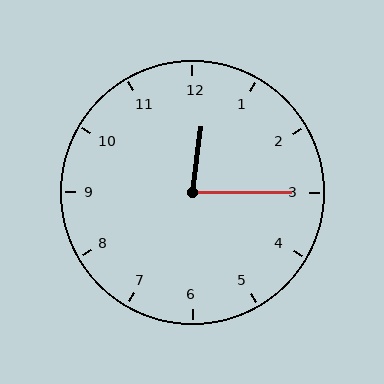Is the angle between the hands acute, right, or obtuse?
It is acute.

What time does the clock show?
12:15.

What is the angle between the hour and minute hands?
Approximately 82 degrees.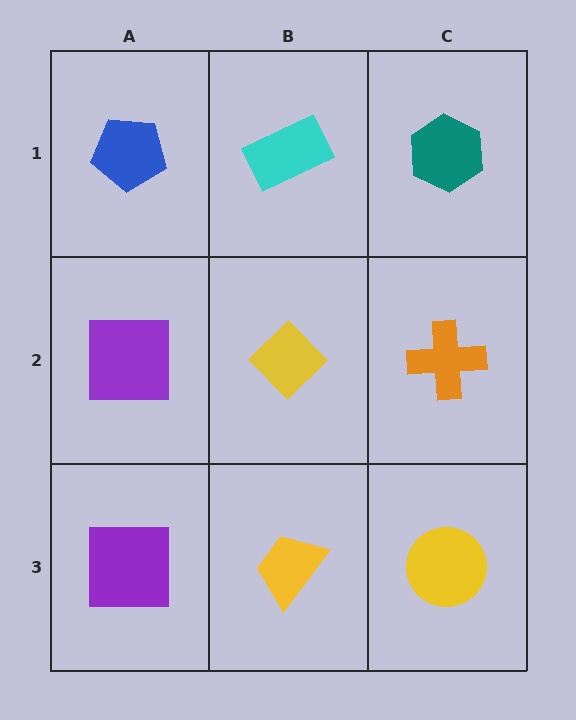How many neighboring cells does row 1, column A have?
2.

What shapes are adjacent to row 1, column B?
A yellow diamond (row 2, column B), a blue pentagon (row 1, column A), a teal hexagon (row 1, column C).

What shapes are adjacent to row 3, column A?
A purple square (row 2, column A), a yellow trapezoid (row 3, column B).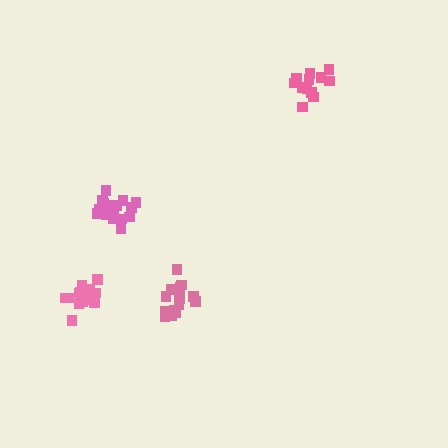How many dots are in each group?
Group 1: 15 dots, Group 2: 18 dots, Group 3: 18 dots, Group 4: 13 dots (64 total).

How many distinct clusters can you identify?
There are 4 distinct clusters.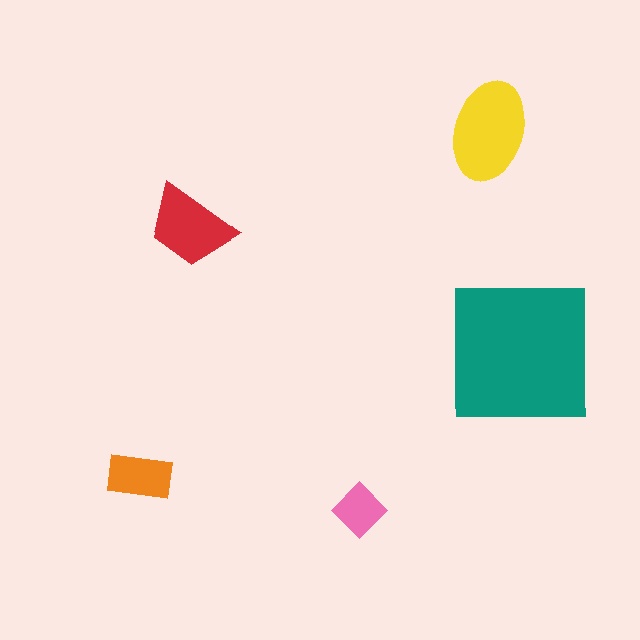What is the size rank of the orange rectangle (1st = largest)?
4th.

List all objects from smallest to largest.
The pink diamond, the orange rectangle, the red trapezoid, the yellow ellipse, the teal square.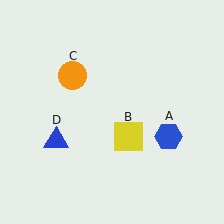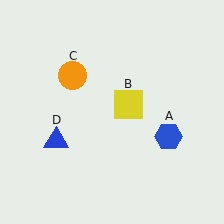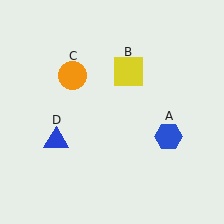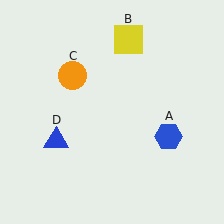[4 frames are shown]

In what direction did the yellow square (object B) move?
The yellow square (object B) moved up.